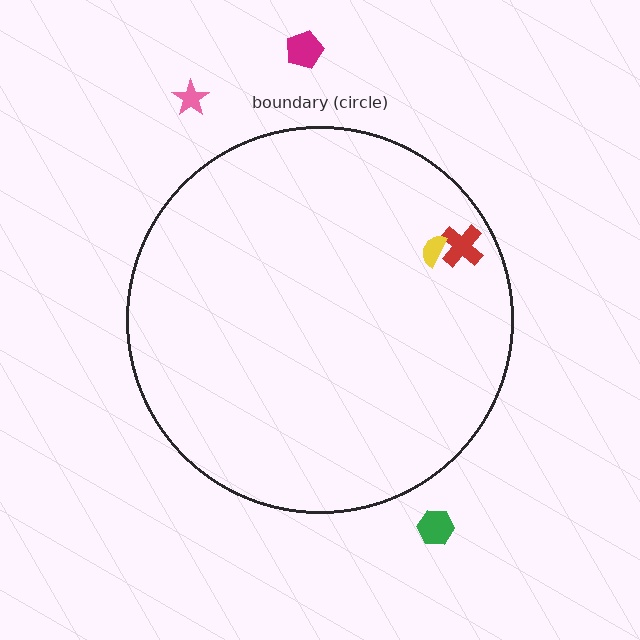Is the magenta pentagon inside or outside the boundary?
Outside.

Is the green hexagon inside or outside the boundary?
Outside.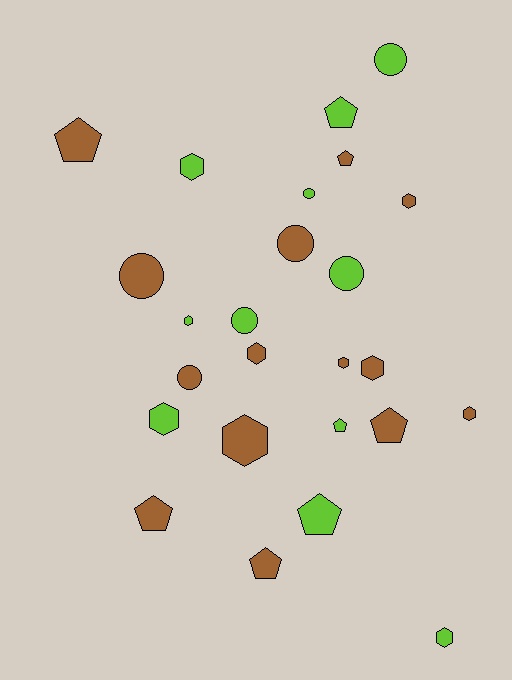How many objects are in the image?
There are 25 objects.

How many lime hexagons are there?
There are 4 lime hexagons.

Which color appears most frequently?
Brown, with 14 objects.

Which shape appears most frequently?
Hexagon, with 10 objects.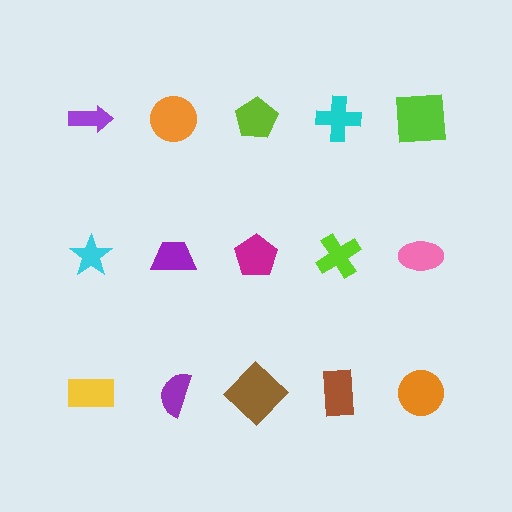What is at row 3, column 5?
An orange circle.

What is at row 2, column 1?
A cyan star.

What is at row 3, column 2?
A purple semicircle.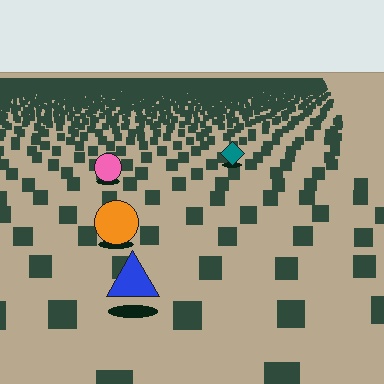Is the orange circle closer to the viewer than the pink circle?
Yes. The orange circle is closer — you can tell from the texture gradient: the ground texture is coarser near it.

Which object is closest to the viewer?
The blue triangle is closest. The texture marks near it are larger and more spread out.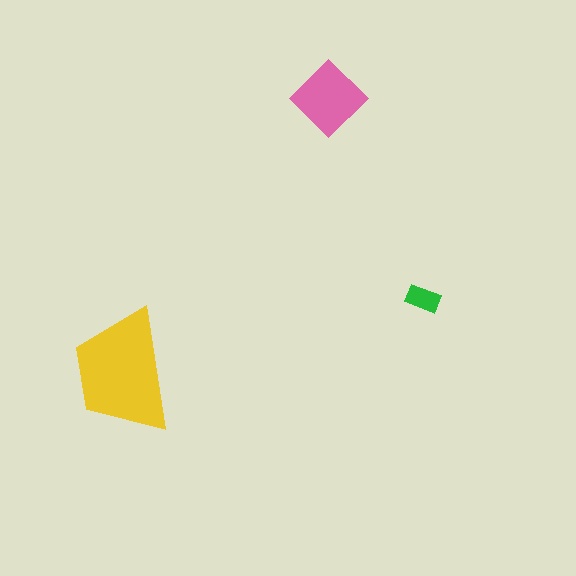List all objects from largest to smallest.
The yellow trapezoid, the pink diamond, the green rectangle.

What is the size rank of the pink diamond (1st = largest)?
2nd.